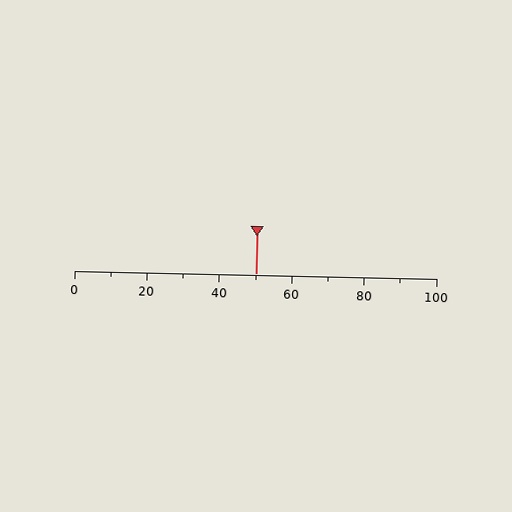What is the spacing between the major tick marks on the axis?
The major ticks are spaced 20 apart.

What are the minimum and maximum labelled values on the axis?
The axis runs from 0 to 100.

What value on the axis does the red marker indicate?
The marker indicates approximately 50.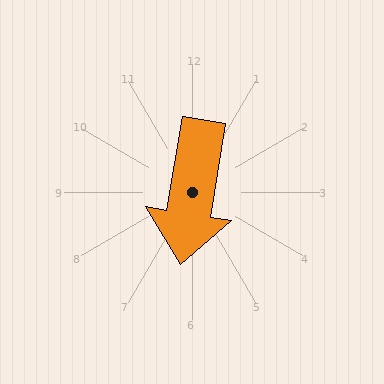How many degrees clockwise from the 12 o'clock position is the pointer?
Approximately 189 degrees.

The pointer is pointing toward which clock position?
Roughly 6 o'clock.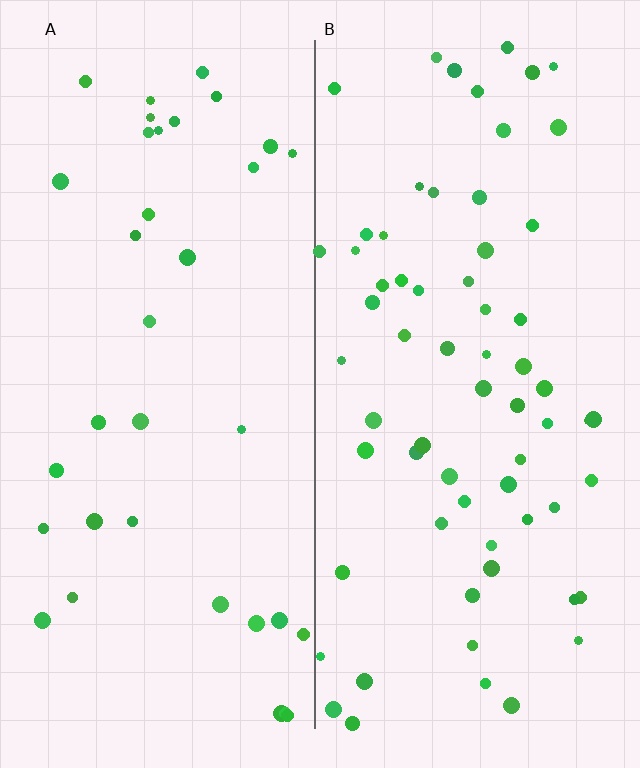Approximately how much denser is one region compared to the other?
Approximately 1.9× — region B over region A.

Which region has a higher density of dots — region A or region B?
B (the right).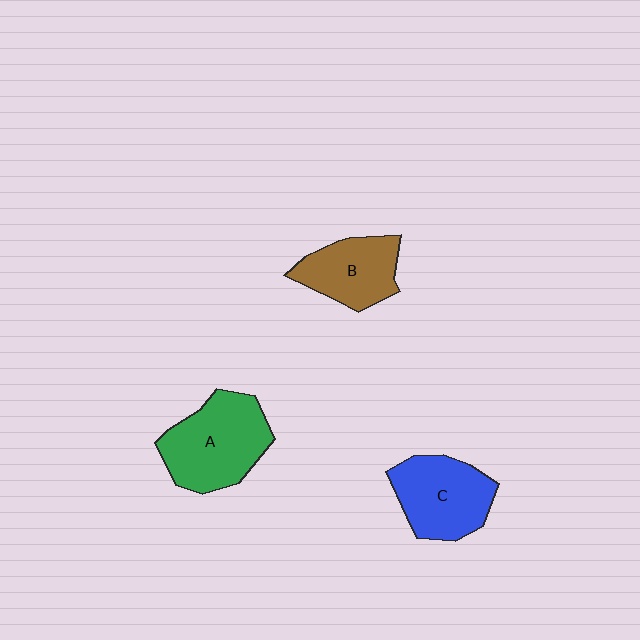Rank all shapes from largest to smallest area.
From largest to smallest: A (green), C (blue), B (brown).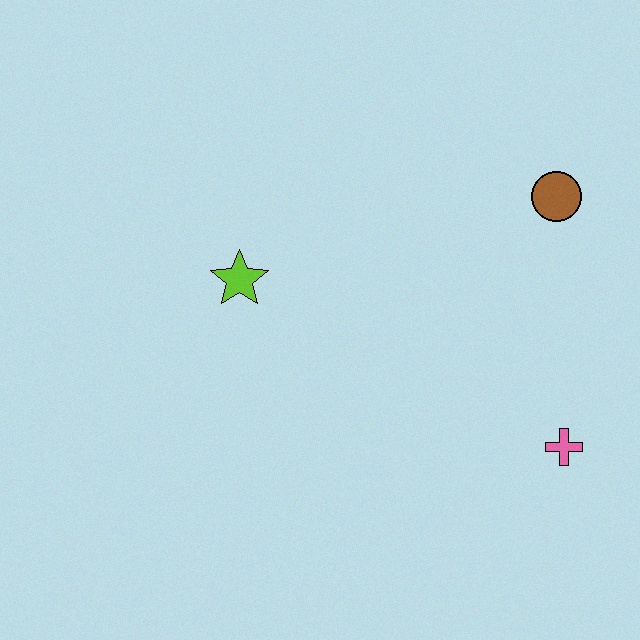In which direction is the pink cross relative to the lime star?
The pink cross is to the right of the lime star.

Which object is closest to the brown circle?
The pink cross is closest to the brown circle.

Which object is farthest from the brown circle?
The lime star is farthest from the brown circle.